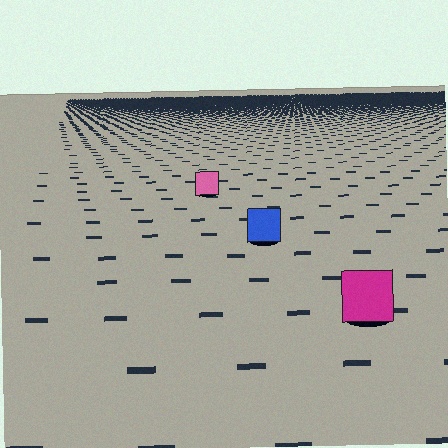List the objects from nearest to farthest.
From nearest to farthest: the magenta square, the blue square, the pink square.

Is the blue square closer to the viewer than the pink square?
Yes. The blue square is closer — you can tell from the texture gradient: the ground texture is coarser near it.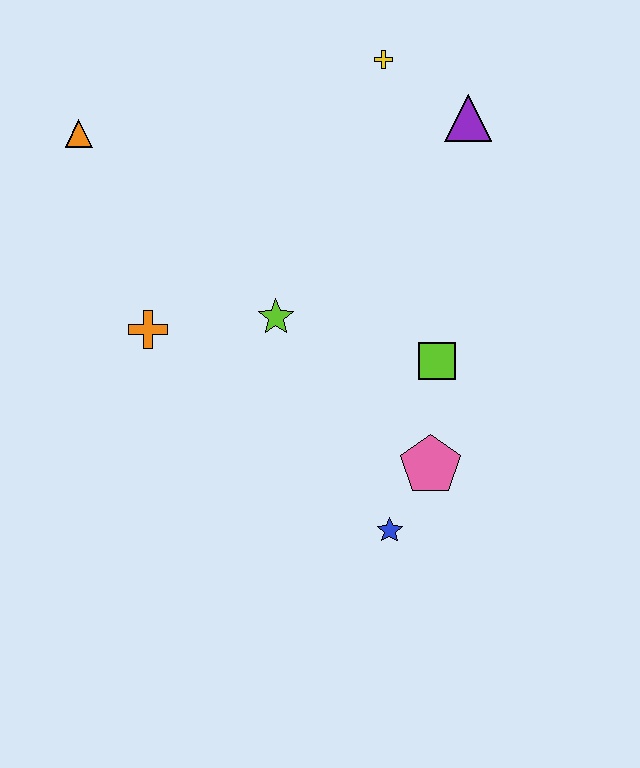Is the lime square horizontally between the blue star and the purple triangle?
Yes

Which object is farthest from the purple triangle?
The blue star is farthest from the purple triangle.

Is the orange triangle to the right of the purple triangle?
No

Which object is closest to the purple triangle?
The yellow cross is closest to the purple triangle.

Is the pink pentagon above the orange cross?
No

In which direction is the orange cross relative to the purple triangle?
The orange cross is to the left of the purple triangle.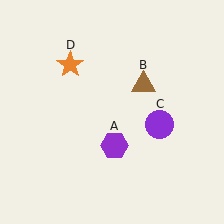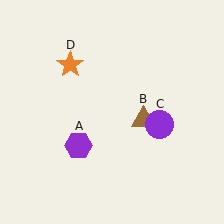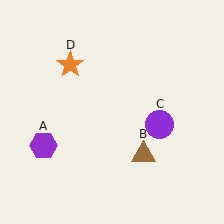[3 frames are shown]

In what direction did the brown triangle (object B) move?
The brown triangle (object B) moved down.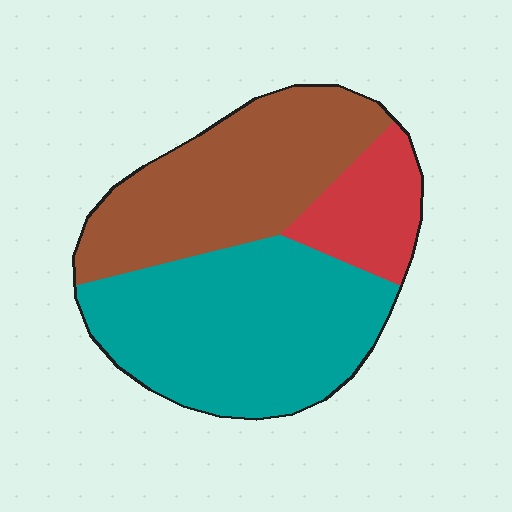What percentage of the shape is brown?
Brown covers about 40% of the shape.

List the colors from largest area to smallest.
From largest to smallest: teal, brown, red.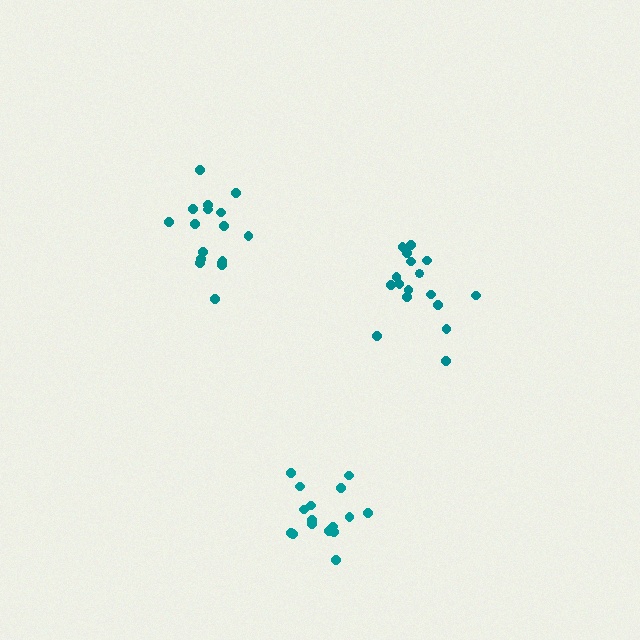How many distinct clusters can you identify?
There are 3 distinct clusters.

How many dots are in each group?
Group 1: 17 dots, Group 2: 17 dots, Group 3: 16 dots (50 total).